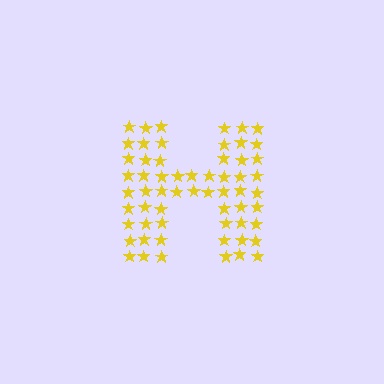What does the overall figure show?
The overall figure shows the letter H.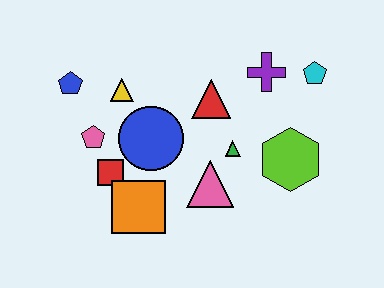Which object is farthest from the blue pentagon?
The cyan pentagon is farthest from the blue pentagon.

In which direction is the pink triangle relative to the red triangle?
The pink triangle is below the red triangle.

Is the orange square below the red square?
Yes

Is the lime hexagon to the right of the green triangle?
Yes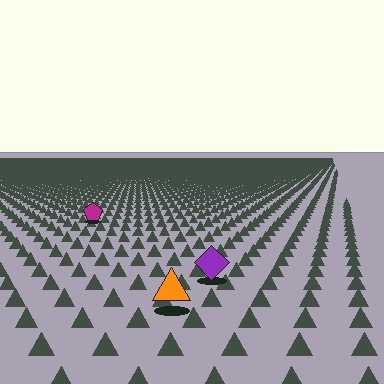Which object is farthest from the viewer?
The magenta pentagon is farthest from the viewer. It appears smaller and the ground texture around it is denser.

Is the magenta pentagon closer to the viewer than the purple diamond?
No. The purple diamond is closer — you can tell from the texture gradient: the ground texture is coarser near it.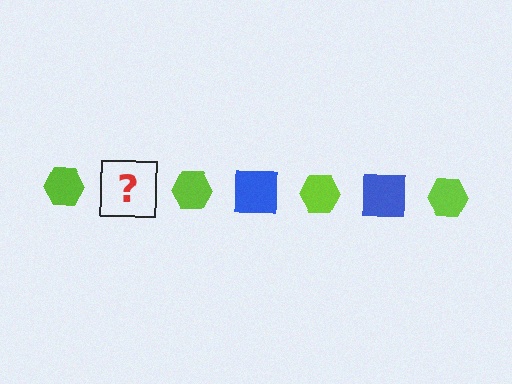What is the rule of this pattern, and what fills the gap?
The rule is that the pattern alternates between lime hexagon and blue square. The gap should be filled with a blue square.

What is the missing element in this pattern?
The missing element is a blue square.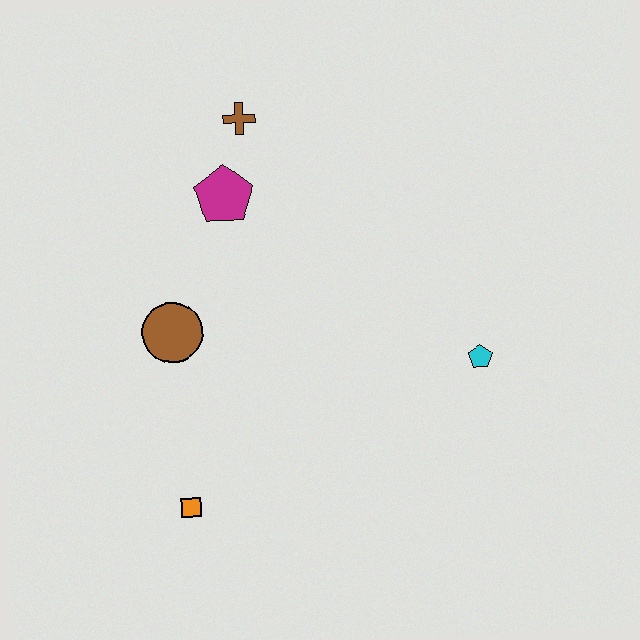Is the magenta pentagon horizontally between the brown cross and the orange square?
Yes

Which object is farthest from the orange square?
The brown cross is farthest from the orange square.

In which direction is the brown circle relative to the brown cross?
The brown circle is below the brown cross.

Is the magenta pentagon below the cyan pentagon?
No